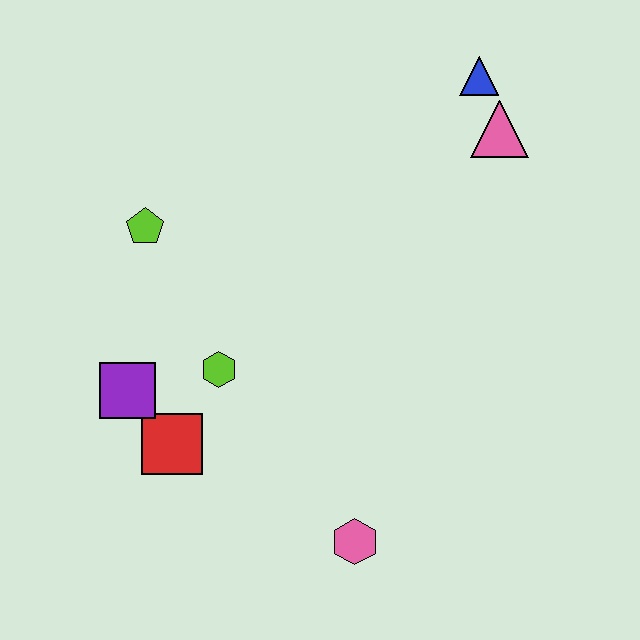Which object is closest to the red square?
The purple square is closest to the red square.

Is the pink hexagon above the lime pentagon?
No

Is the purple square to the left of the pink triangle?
Yes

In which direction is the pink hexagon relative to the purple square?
The pink hexagon is to the right of the purple square.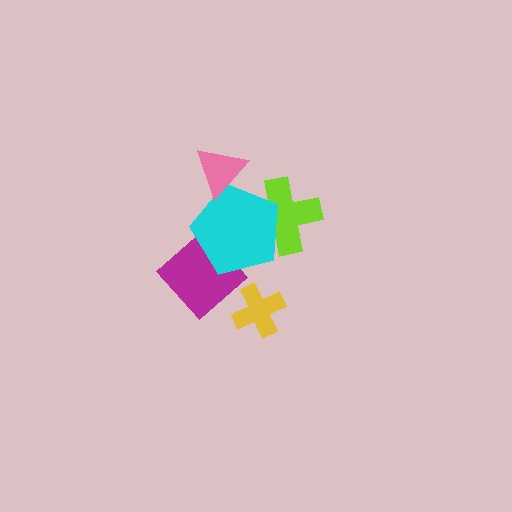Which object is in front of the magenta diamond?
The cyan pentagon is in front of the magenta diamond.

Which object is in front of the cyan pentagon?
The pink triangle is in front of the cyan pentagon.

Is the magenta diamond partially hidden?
Yes, it is partially covered by another shape.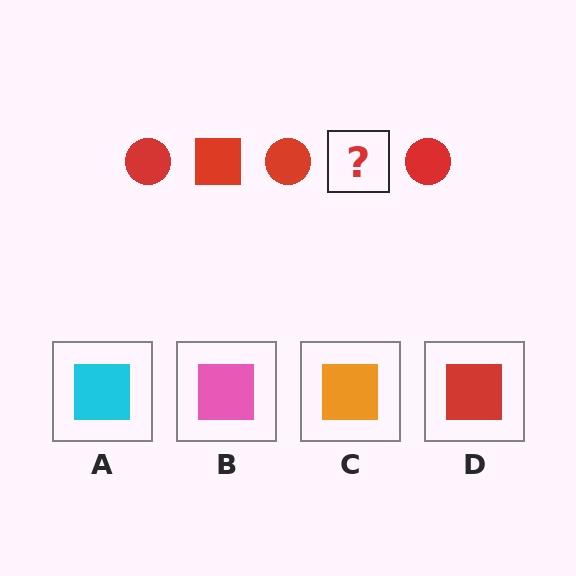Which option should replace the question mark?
Option D.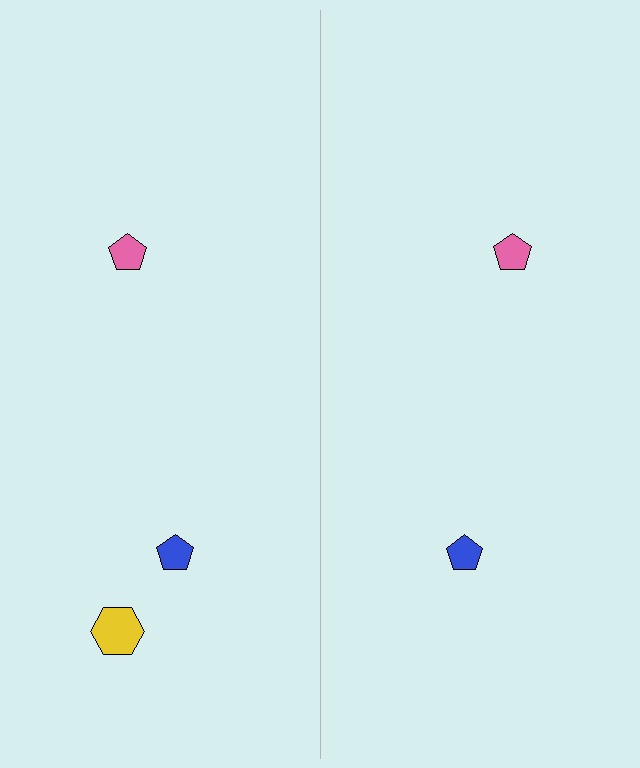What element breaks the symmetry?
A yellow hexagon is missing from the right side.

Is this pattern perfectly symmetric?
No, the pattern is not perfectly symmetric. A yellow hexagon is missing from the right side.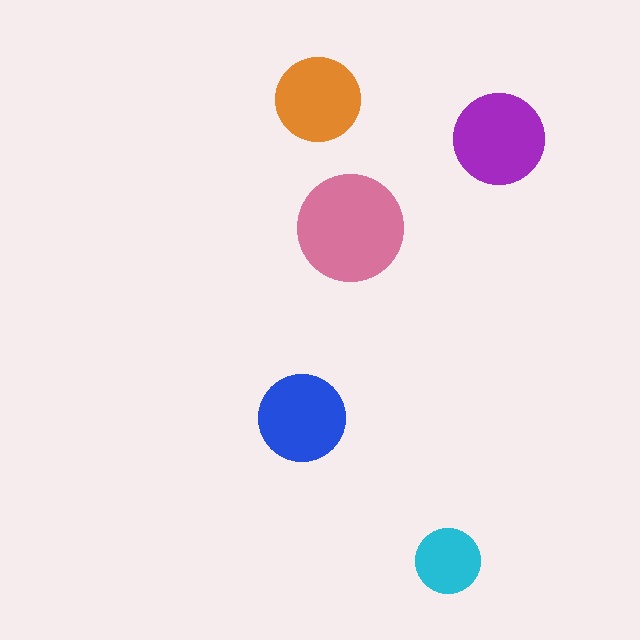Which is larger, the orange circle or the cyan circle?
The orange one.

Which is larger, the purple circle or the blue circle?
The purple one.